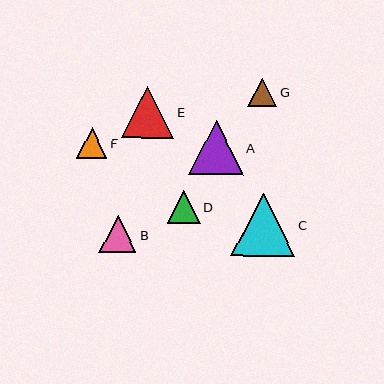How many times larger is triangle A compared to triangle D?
Triangle A is approximately 1.6 times the size of triangle D.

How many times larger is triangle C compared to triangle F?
Triangle C is approximately 2.1 times the size of triangle F.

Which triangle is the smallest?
Triangle G is the smallest with a size of approximately 29 pixels.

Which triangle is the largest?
Triangle C is the largest with a size of approximately 63 pixels.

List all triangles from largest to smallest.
From largest to smallest: C, A, E, B, D, F, G.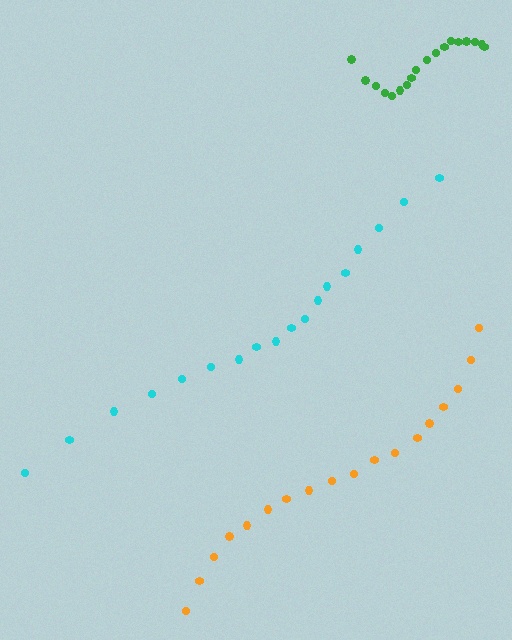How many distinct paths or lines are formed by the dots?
There are 3 distinct paths.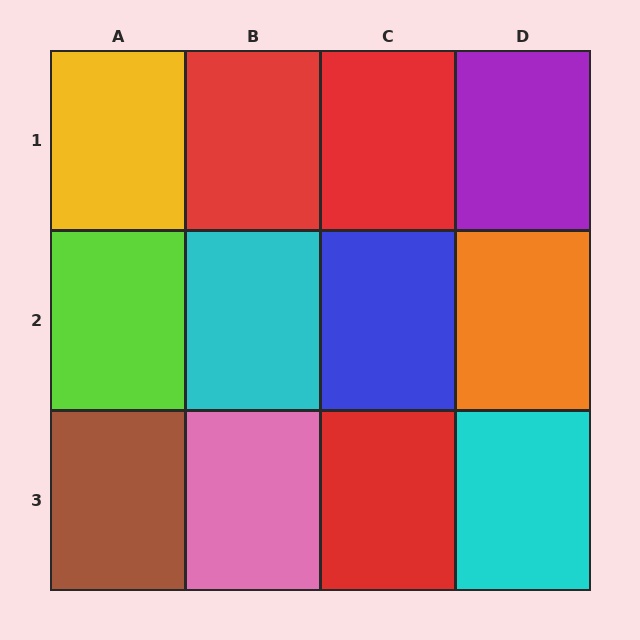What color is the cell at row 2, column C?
Blue.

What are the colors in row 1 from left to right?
Yellow, red, red, purple.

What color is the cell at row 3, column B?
Pink.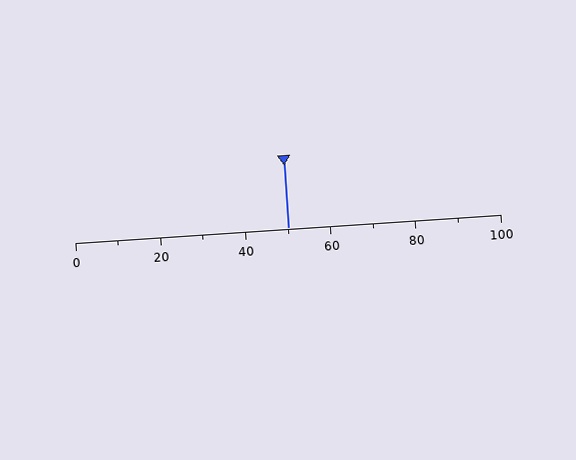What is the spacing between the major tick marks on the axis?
The major ticks are spaced 20 apart.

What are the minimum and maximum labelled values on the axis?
The axis runs from 0 to 100.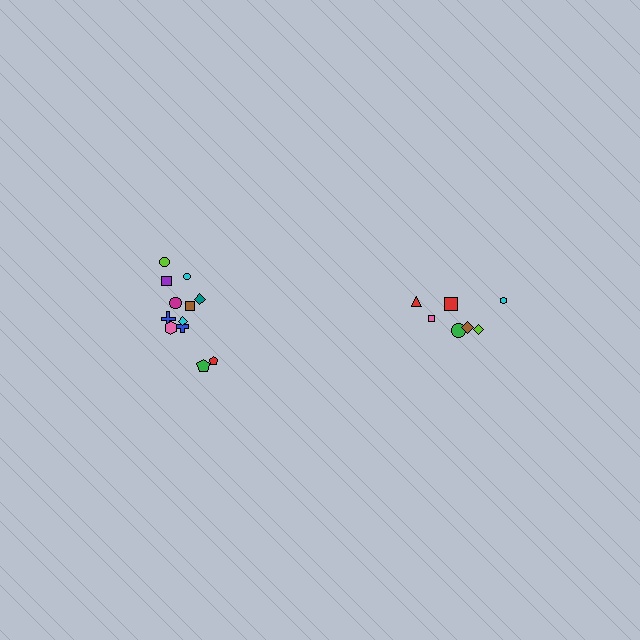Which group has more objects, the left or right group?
The left group.